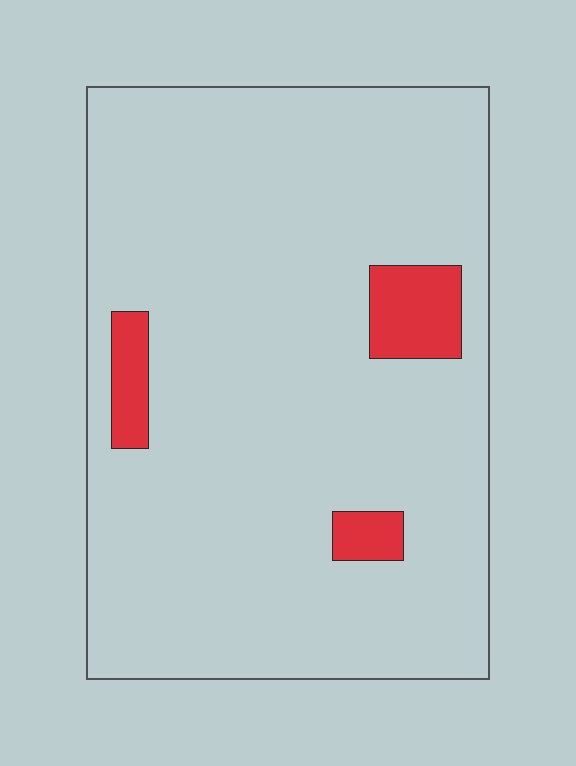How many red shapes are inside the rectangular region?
3.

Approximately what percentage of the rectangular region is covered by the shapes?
Approximately 5%.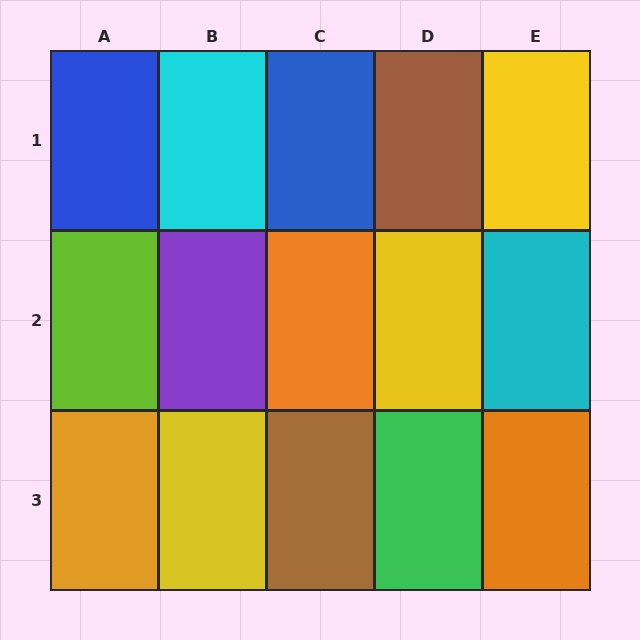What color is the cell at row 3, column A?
Orange.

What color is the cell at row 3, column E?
Orange.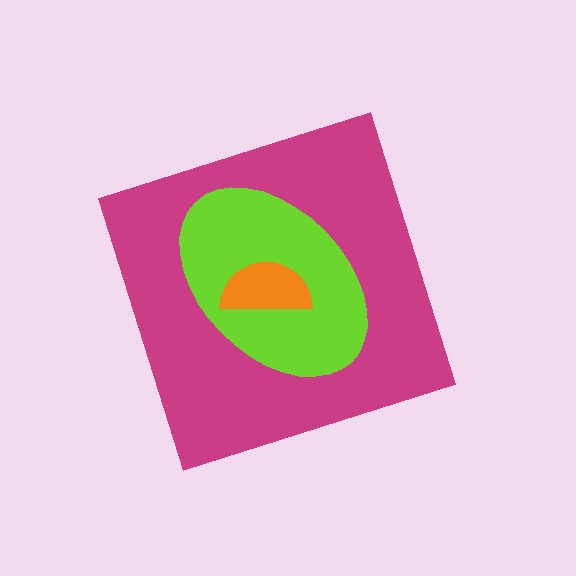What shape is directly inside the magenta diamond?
The lime ellipse.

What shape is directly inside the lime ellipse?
The orange semicircle.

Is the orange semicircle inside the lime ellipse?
Yes.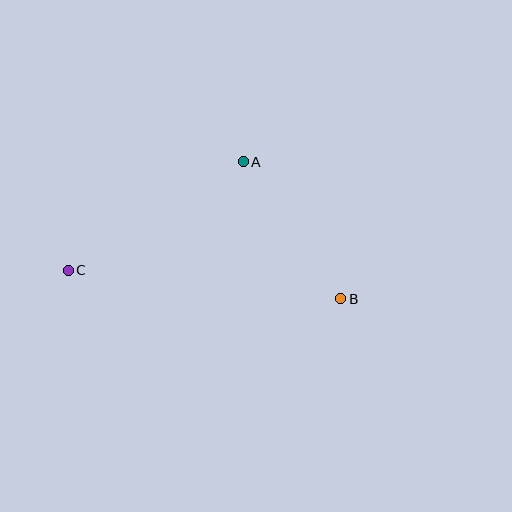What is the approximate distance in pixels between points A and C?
The distance between A and C is approximately 206 pixels.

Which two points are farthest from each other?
Points B and C are farthest from each other.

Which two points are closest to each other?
Points A and B are closest to each other.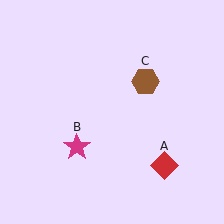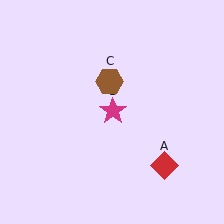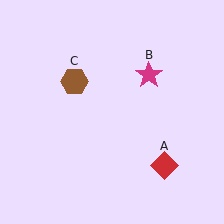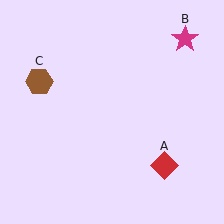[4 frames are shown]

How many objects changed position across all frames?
2 objects changed position: magenta star (object B), brown hexagon (object C).